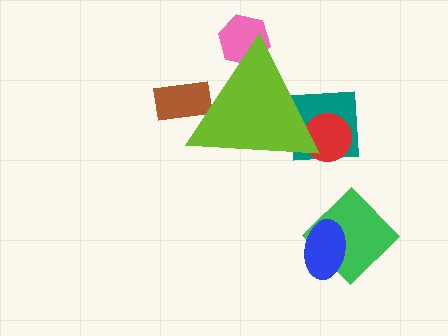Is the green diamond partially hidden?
No, the green diamond is fully visible.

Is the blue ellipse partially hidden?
No, the blue ellipse is fully visible.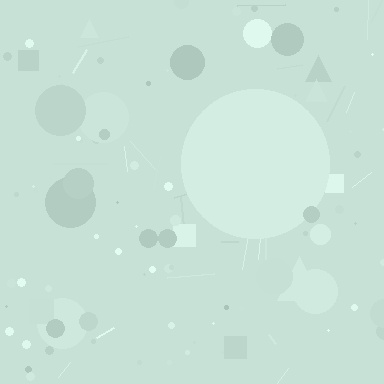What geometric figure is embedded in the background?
A circle is embedded in the background.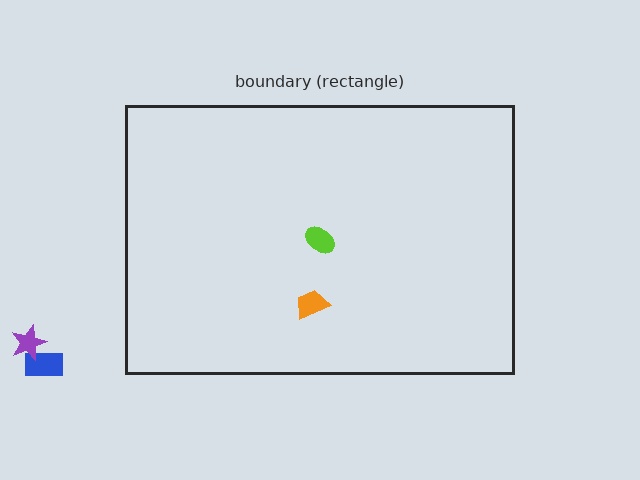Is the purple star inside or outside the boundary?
Outside.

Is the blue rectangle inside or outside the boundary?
Outside.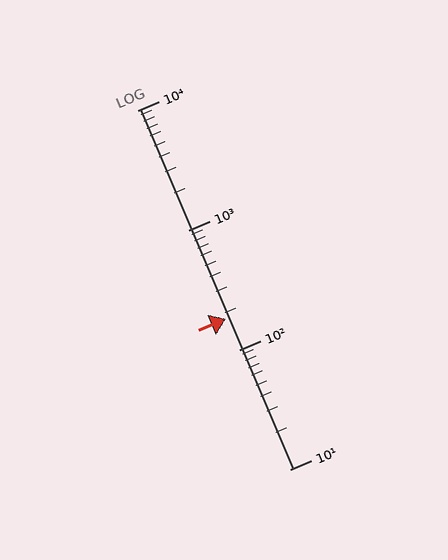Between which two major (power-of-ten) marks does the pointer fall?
The pointer is between 100 and 1000.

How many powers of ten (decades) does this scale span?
The scale spans 3 decades, from 10 to 10000.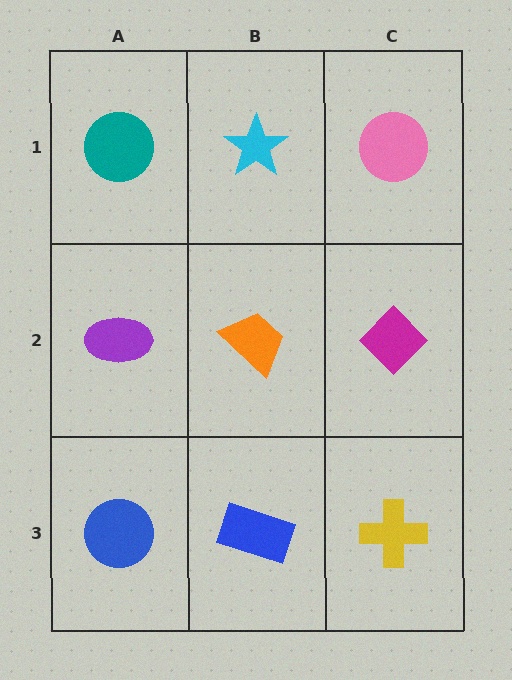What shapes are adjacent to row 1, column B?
An orange trapezoid (row 2, column B), a teal circle (row 1, column A), a pink circle (row 1, column C).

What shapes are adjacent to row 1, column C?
A magenta diamond (row 2, column C), a cyan star (row 1, column B).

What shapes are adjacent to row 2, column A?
A teal circle (row 1, column A), a blue circle (row 3, column A), an orange trapezoid (row 2, column B).